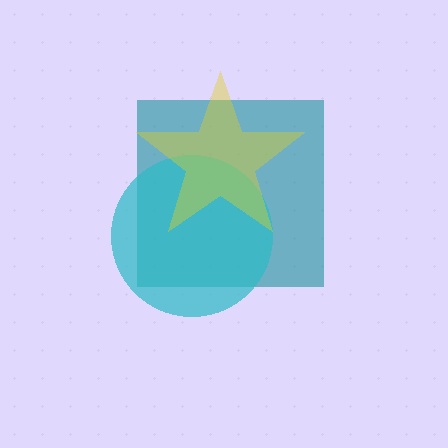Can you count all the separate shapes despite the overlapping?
Yes, there are 3 separate shapes.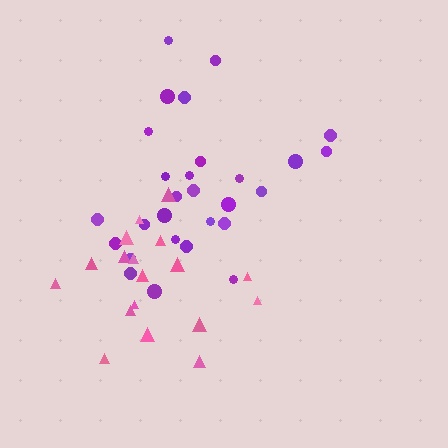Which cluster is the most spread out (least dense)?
Purple.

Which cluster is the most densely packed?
Pink.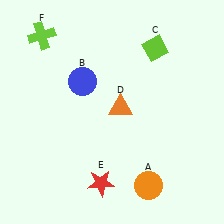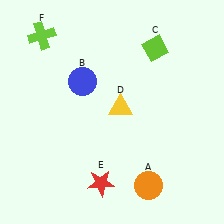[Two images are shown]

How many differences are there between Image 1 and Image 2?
There is 1 difference between the two images.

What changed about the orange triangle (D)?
In Image 1, D is orange. In Image 2, it changed to yellow.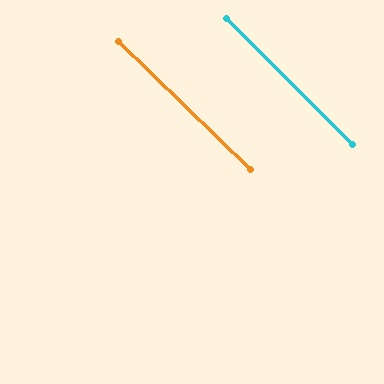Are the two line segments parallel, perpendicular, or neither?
Parallel — their directions differ by only 0.8°.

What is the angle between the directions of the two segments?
Approximately 1 degree.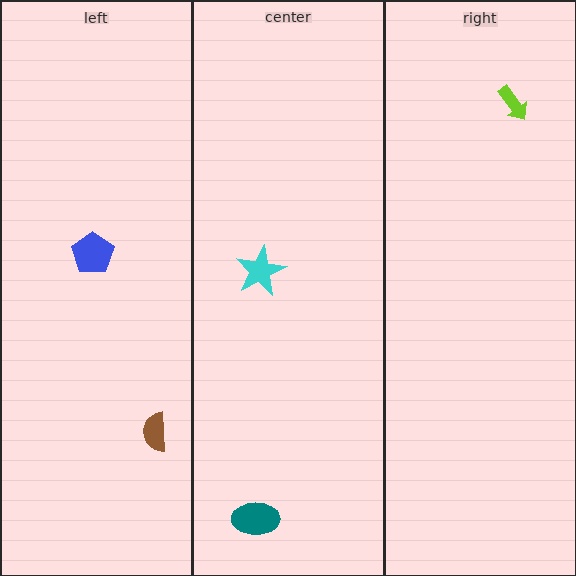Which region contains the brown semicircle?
The left region.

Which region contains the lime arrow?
The right region.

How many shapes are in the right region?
1.